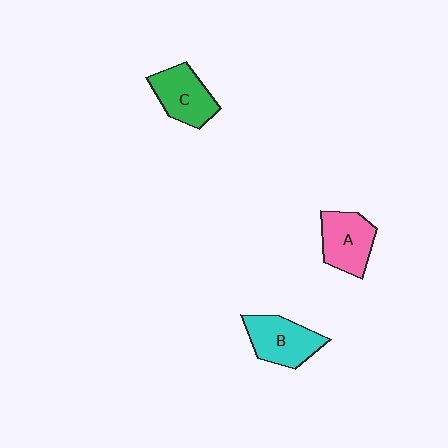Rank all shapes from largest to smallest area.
From largest to smallest: B (cyan), A (pink), C (green).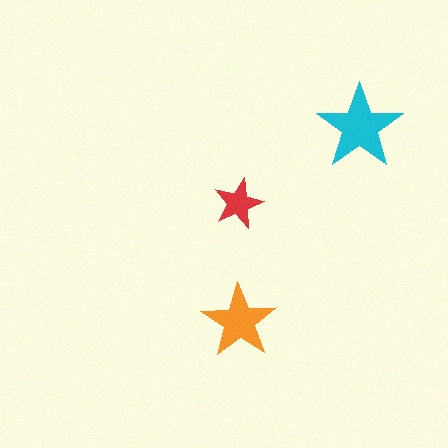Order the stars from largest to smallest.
the cyan one, the orange one, the red one.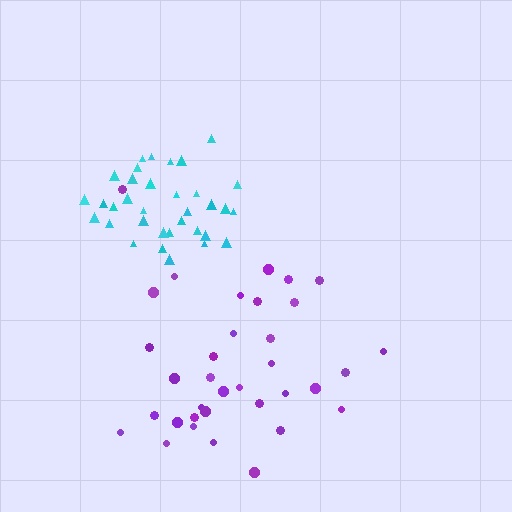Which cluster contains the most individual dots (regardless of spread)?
Purple (35).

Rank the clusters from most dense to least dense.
cyan, purple.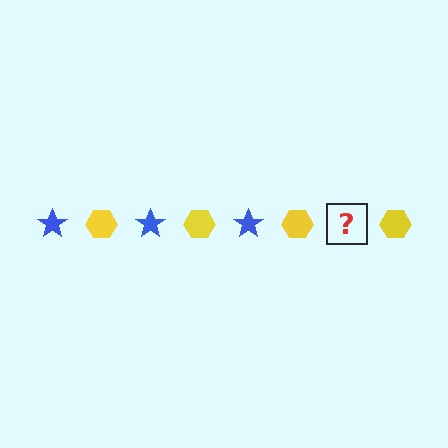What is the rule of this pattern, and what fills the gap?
The rule is that the pattern alternates between blue star and yellow hexagon. The gap should be filled with a blue star.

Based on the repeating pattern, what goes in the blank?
The blank should be a blue star.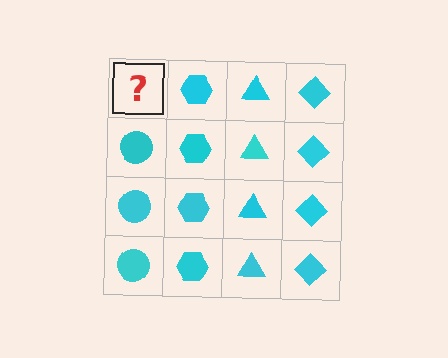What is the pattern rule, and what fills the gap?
The rule is that each column has a consistent shape. The gap should be filled with a cyan circle.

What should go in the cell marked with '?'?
The missing cell should contain a cyan circle.